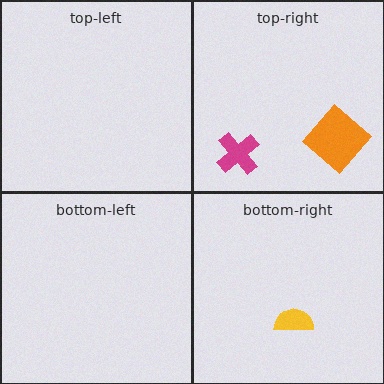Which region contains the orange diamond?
The top-right region.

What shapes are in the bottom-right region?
The yellow semicircle.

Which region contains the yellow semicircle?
The bottom-right region.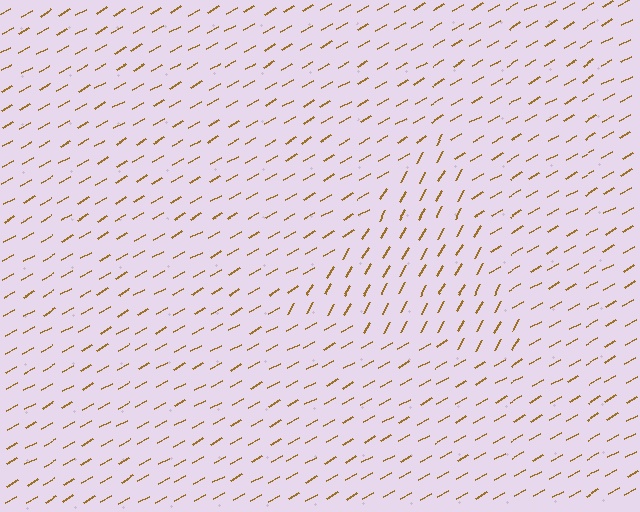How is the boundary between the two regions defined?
The boundary is defined purely by a change in line orientation (approximately 30 degrees difference). All lines are the same color and thickness.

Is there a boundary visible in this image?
Yes, there is a texture boundary formed by a change in line orientation.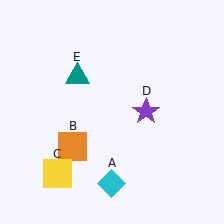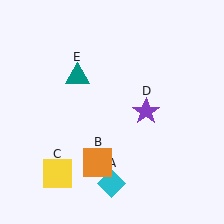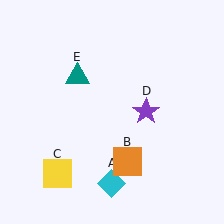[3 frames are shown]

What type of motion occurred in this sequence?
The orange square (object B) rotated counterclockwise around the center of the scene.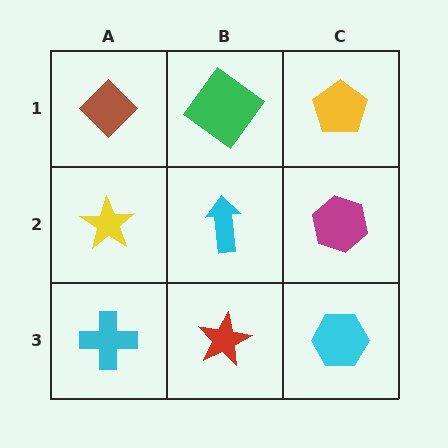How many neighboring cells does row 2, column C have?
3.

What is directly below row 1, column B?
A cyan arrow.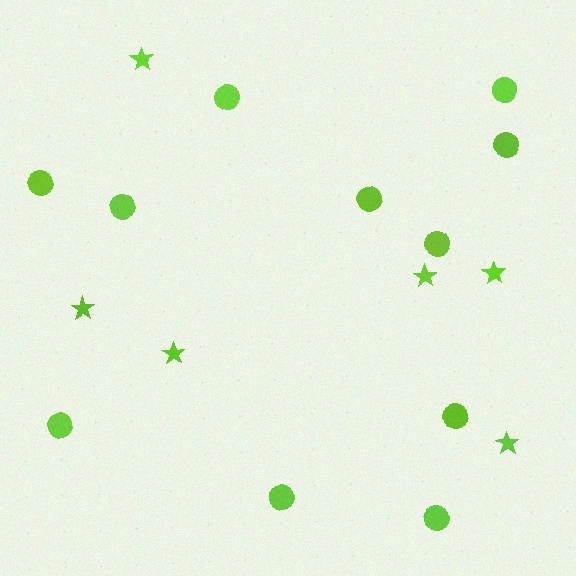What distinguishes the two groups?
There are 2 groups: one group of stars (6) and one group of circles (11).